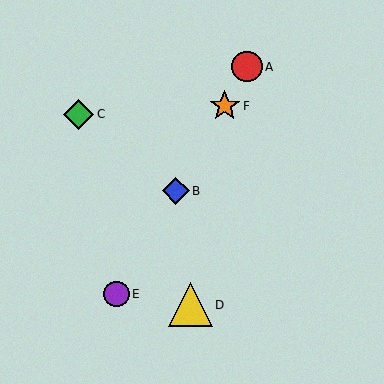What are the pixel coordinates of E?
Object E is at (117, 294).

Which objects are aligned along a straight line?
Objects A, B, E, F are aligned along a straight line.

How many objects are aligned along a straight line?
4 objects (A, B, E, F) are aligned along a straight line.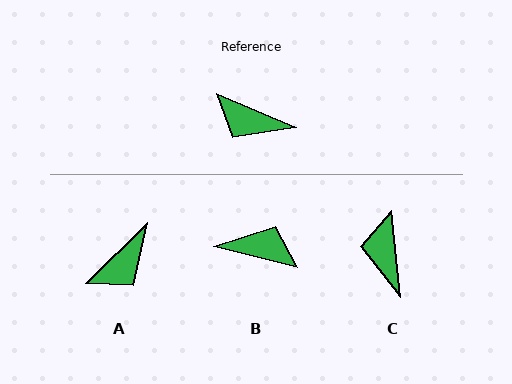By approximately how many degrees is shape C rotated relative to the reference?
Approximately 61 degrees clockwise.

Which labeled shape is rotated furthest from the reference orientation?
B, about 171 degrees away.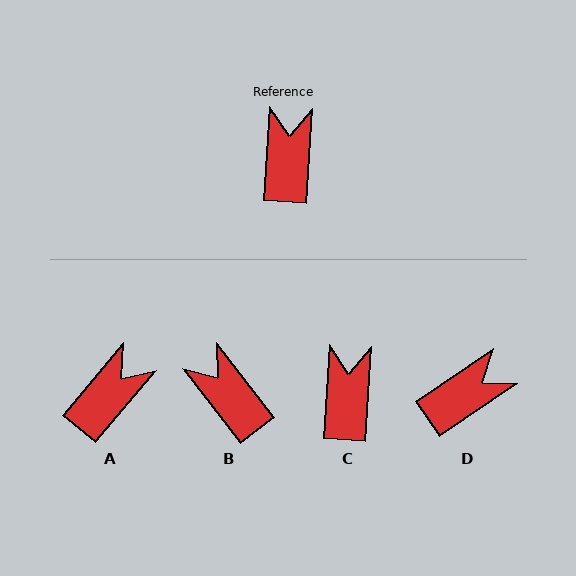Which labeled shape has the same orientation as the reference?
C.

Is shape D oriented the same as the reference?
No, it is off by about 52 degrees.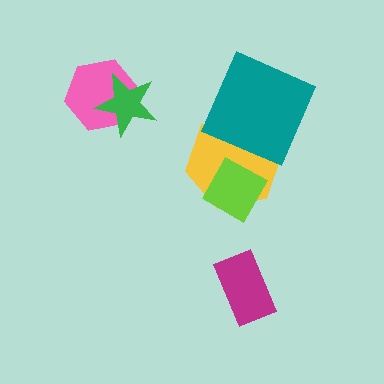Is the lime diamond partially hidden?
No, no other shape covers it.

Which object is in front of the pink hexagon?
The green star is in front of the pink hexagon.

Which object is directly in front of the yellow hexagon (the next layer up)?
The lime diamond is directly in front of the yellow hexagon.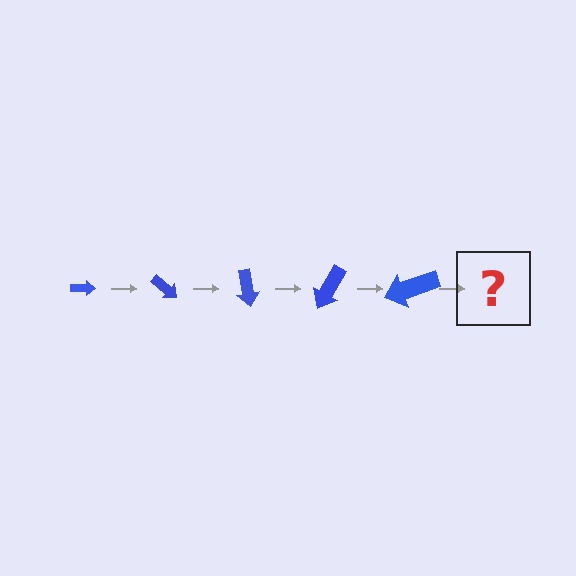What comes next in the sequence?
The next element should be an arrow, larger than the previous one and rotated 200 degrees from the start.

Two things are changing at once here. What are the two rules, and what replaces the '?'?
The two rules are that the arrow grows larger each step and it rotates 40 degrees each step. The '?' should be an arrow, larger than the previous one and rotated 200 degrees from the start.